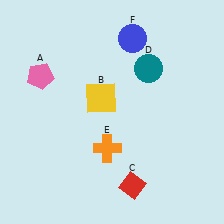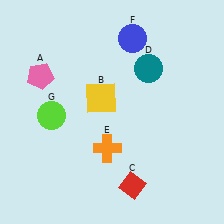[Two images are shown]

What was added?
A lime circle (G) was added in Image 2.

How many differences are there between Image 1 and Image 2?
There is 1 difference between the two images.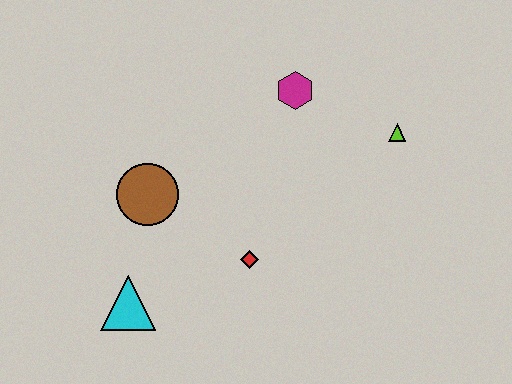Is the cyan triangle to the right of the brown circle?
No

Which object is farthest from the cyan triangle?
The lime triangle is farthest from the cyan triangle.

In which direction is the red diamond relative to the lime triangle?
The red diamond is to the left of the lime triangle.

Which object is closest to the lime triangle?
The magenta hexagon is closest to the lime triangle.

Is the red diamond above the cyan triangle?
Yes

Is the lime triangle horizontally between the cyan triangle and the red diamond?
No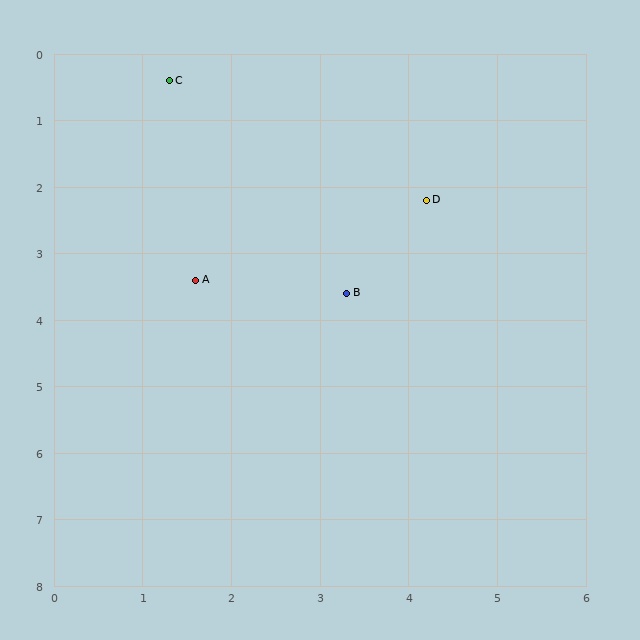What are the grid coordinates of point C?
Point C is at approximately (1.3, 0.4).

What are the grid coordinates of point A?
Point A is at approximately (1.6, 3.4).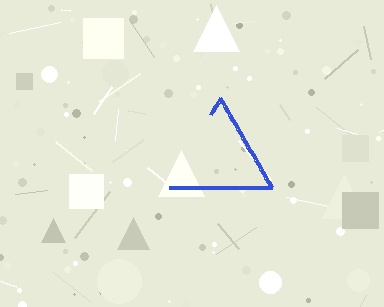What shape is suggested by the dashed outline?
The dashed outline suggests a triangle.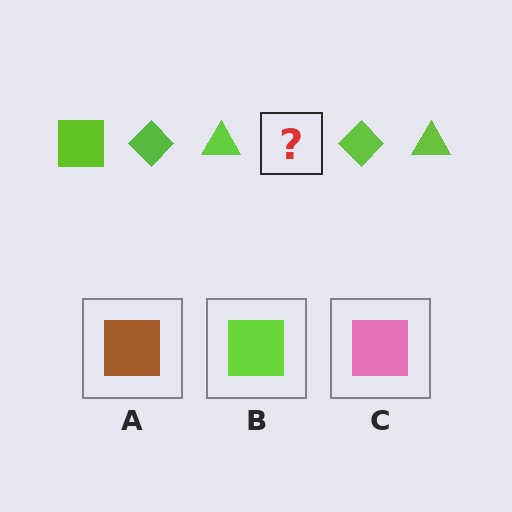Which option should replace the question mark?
Option B.